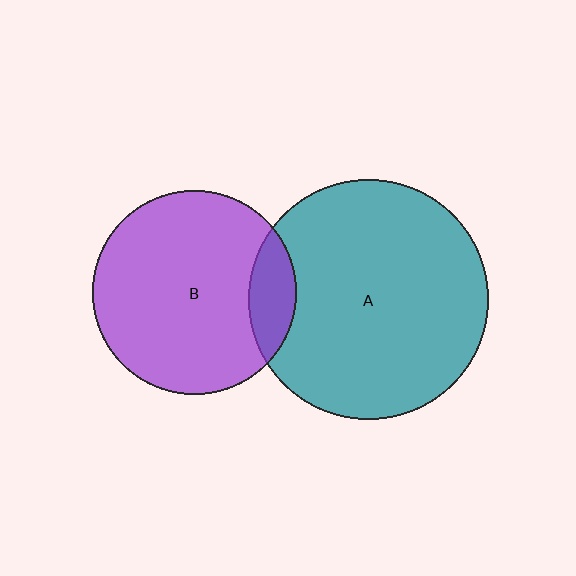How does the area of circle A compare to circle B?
Approximately 1.4 times.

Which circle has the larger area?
Circle A (teal).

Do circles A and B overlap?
Yes.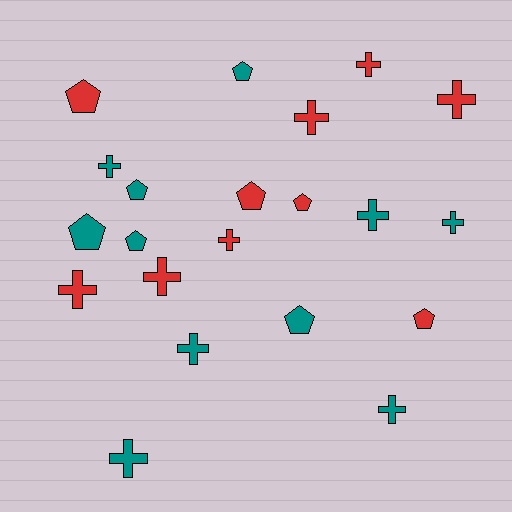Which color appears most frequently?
Teal, with 11 objects.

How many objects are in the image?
There are 21 objects.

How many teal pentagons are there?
There are 5 teal pentagons.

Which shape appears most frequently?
Cross, with 12 objects.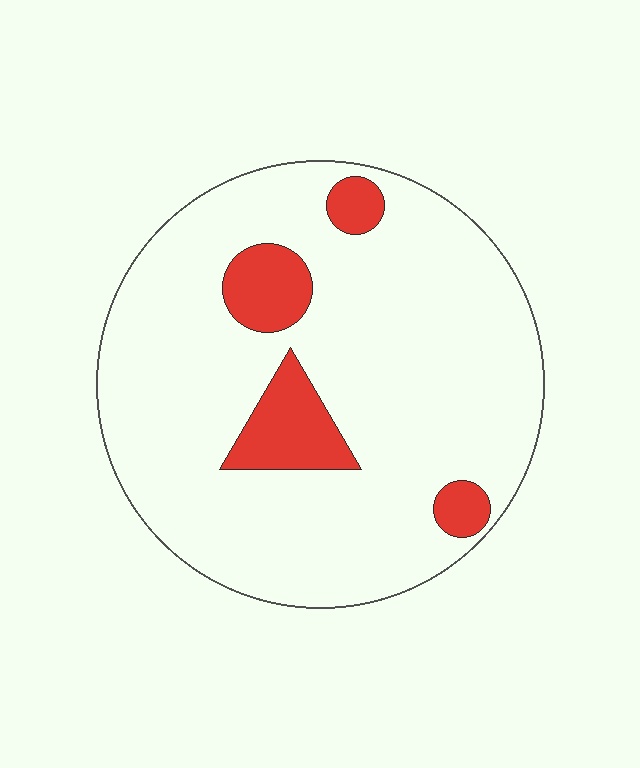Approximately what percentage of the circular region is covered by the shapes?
Approximately 15%.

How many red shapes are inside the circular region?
4.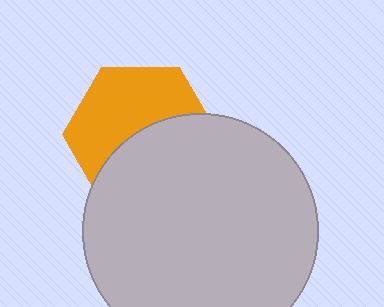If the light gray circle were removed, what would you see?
You would see the complete orange hexagon.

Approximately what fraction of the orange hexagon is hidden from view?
Roughly 48% of the orange hexagon is hidden behind the light gray circle.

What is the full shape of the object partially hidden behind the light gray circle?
The partially hidden object is an orange hexagon.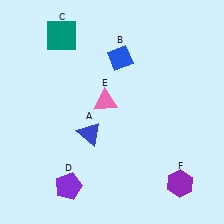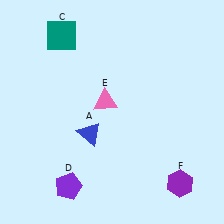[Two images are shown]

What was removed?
The blue diamond (B) was removed in Image 2.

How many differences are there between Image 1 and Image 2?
There is 1 difference between the two images.